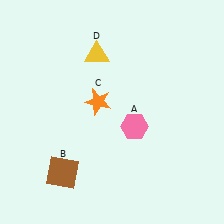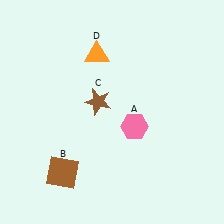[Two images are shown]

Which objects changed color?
C changed from orange to brown. D changed from yellow to orange.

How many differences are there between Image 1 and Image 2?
There are 2 differences between the two images.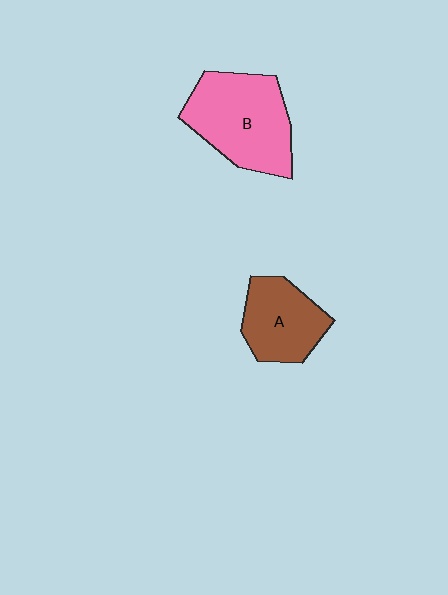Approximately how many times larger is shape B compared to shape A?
Approximately 1.5 times.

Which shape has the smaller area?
Shape A (brown).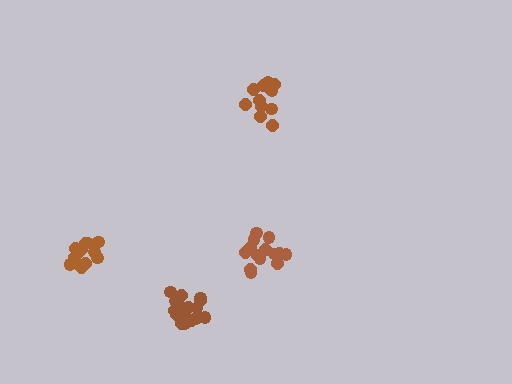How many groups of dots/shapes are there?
There are 4 groups.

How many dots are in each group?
Group 1: 18 dots, Group 2: 15 dots, Group 3: 12 dots, Group 4: 12 dots (57 total).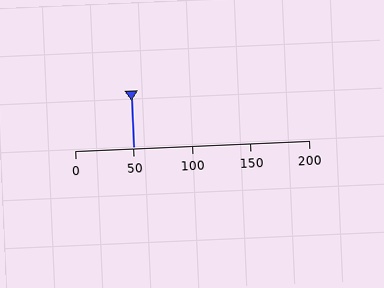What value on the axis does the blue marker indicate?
The marker indicates approximately 50.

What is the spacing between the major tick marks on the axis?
The major ticks are spaced 50 apart.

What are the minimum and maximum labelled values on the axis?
The axis runs from 0 to 200.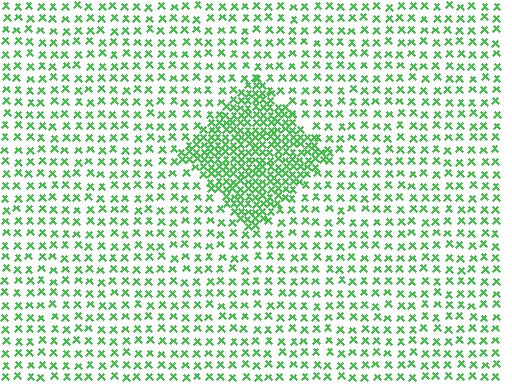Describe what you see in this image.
The image contains small green elements arranged at two different densities. A diamond-shaped region is visible where the elements are more densely packed than the surrounding area.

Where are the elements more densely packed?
The elements are more densely packed inside the diamond boundary.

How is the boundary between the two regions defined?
The boundary is defined by a change in element density (approximately 2.6x ratio). All elements are the same color, size, and shape.